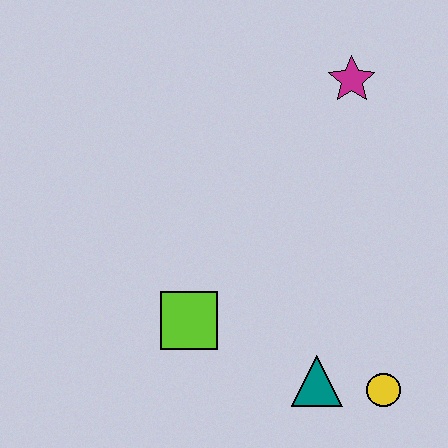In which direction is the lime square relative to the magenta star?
The lime square is below the magenta star.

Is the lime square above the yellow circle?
Yes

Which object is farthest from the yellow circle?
The magenta star is farthest from the yellow circle.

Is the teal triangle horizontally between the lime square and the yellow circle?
Yes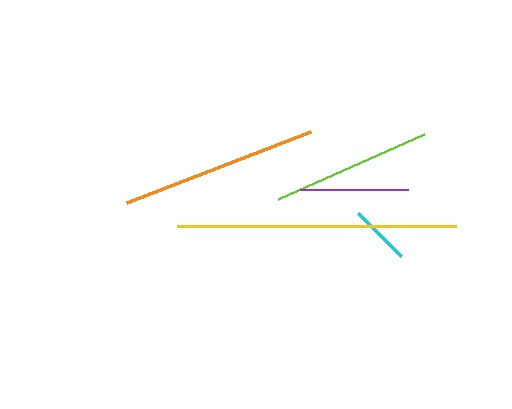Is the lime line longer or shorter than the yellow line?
The yellow line is longer than the lime line.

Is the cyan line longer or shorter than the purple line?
The purple line is longer than the cyan line.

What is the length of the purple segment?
The purple segment is approximately 108 pixels long.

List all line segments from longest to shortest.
From longest to shortest: yellow, orange, lime, purple, cyan.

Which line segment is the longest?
The yellow line is the longest at approximately 279 pixels.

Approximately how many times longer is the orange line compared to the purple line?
The orange line is approximately 1.8 times the length of the purple line.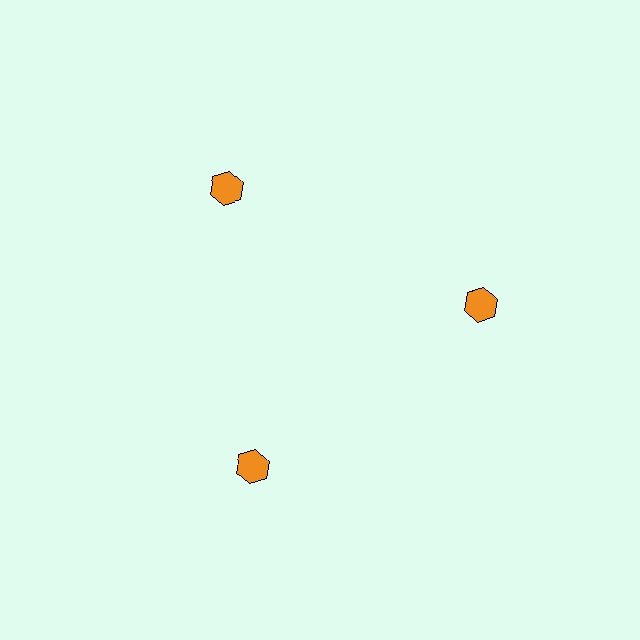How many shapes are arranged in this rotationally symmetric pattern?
There are 3 shapes, arranged in 3 groups of 1.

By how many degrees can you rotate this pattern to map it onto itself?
The pattern maps onto itself every 120 degrees of rotation.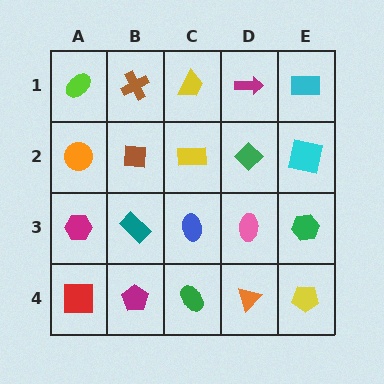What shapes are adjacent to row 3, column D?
A green diamond (row 2, column D), an orange triangle (row 4, column D), a blue ellipse (row 3, column C), a green hexagon (row 3, column E).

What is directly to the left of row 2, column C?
A brown square.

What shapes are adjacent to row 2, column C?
A yellow trapezoid (row 1, column C), a blue ellipse (row 3, column C), a brown square (row 2, column B), a green diamond (row 2, column D).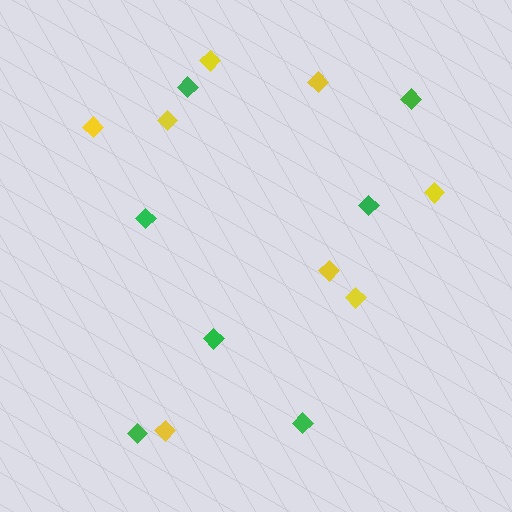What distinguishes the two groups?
There are 2 groups: one group of green diamonds (7) and one group of yellow diamonds (8).